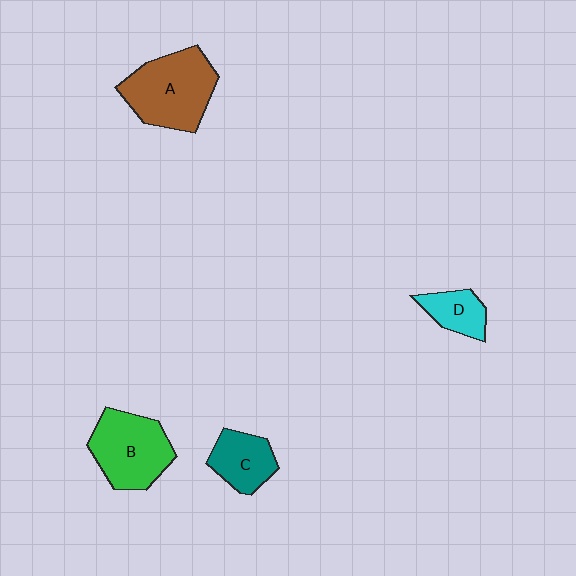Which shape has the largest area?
Shape A (brown).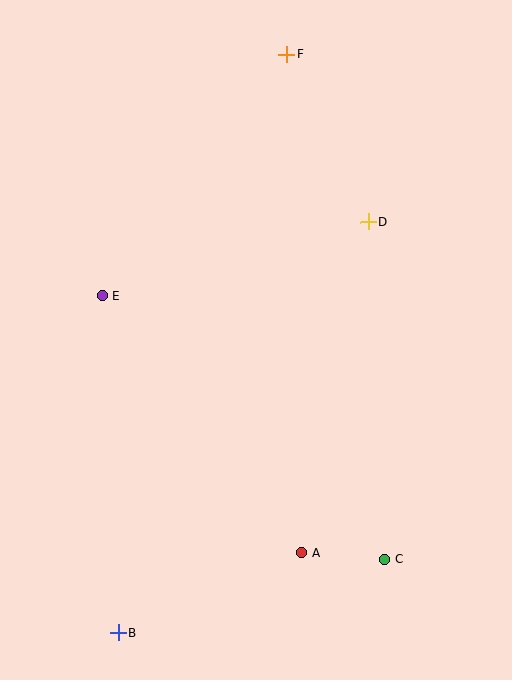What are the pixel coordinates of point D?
Point D is at (369, 222).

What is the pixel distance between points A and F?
The distance between A and F is 499 pixels.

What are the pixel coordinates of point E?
Point E is at (102, 296).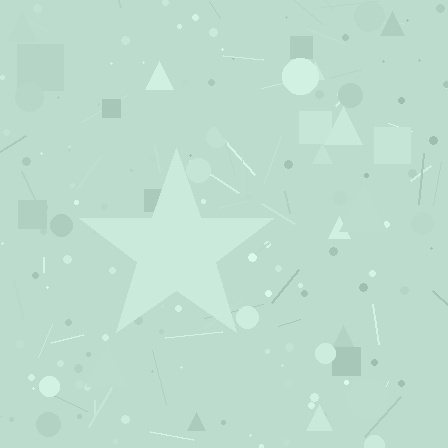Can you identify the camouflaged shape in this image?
The camouflaged shape is a star.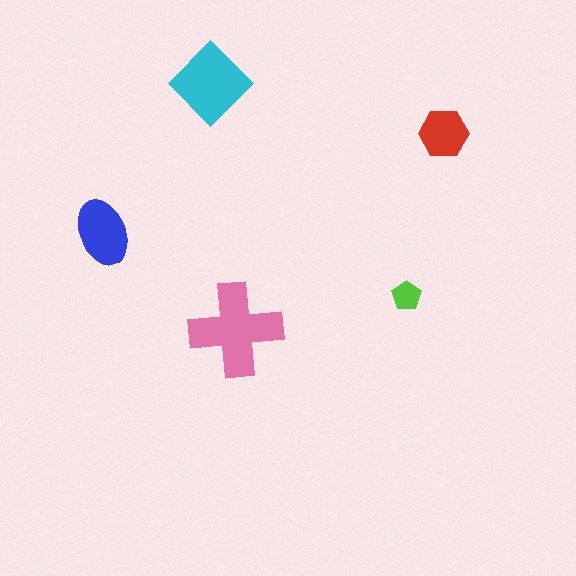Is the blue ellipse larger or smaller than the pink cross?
Smaller.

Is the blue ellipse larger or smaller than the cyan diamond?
Smaller.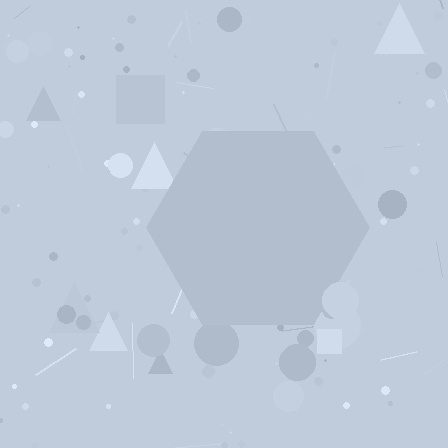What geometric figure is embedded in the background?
A hexagon is embedded in the background.